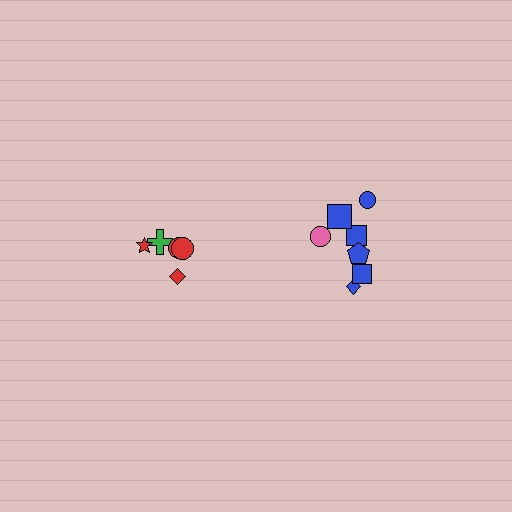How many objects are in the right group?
There are 7 objects.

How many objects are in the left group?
There are 5 objects.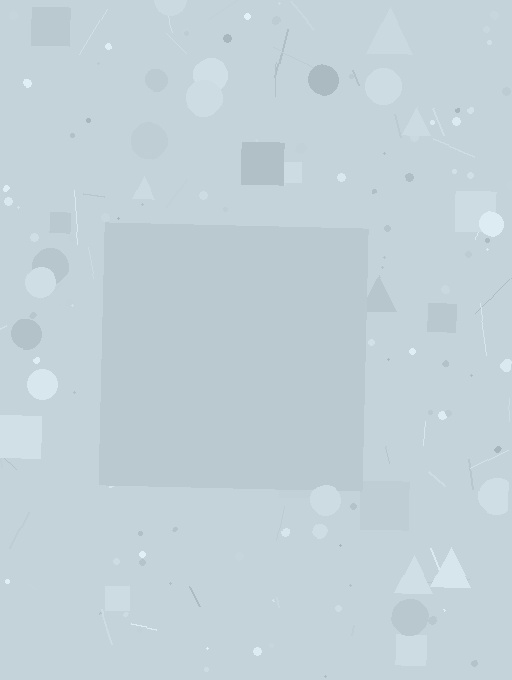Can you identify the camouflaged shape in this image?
The camouflaged shape is a square.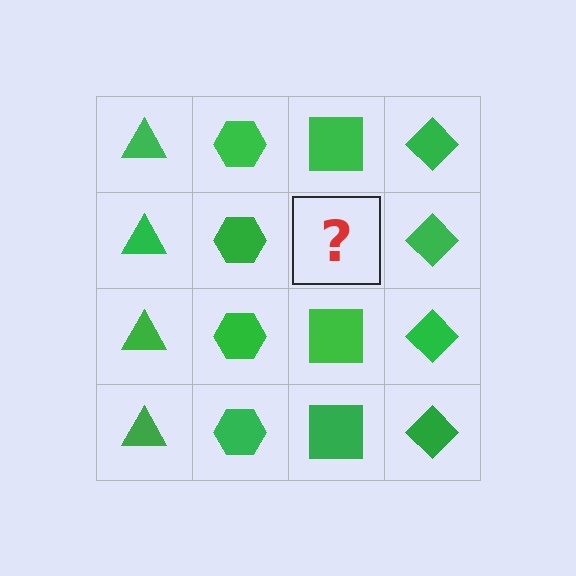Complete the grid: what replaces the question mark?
The question mark should be replaced with a green square.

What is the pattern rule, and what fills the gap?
The rule is that each column has a consistent shape. The gap should be filled with a green square.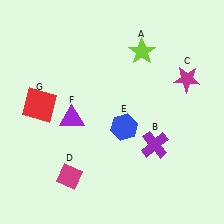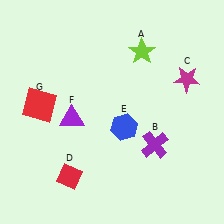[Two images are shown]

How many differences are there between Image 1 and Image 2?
There is 1 difference between the two images.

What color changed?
The diamond (D) changed from magenta in Image 1 to red in Image 2.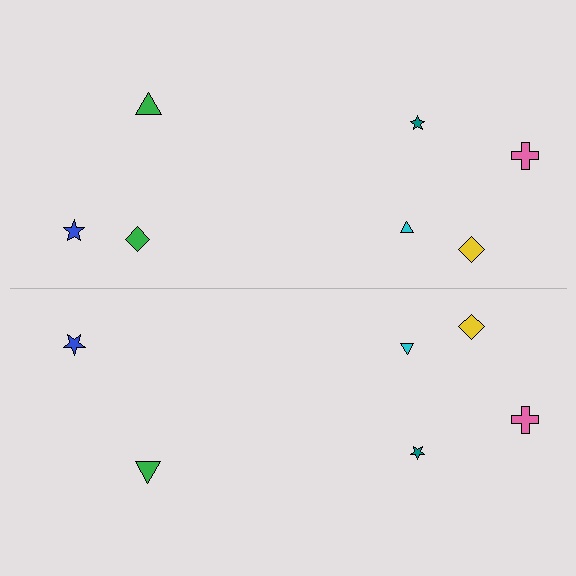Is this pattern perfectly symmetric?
No, the pattern is not perfectly symmetric. A green diamond is missing from the bottom side.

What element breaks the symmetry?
A green diamond is missing from the bottom side.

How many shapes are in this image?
There are 13 shapes in this image.